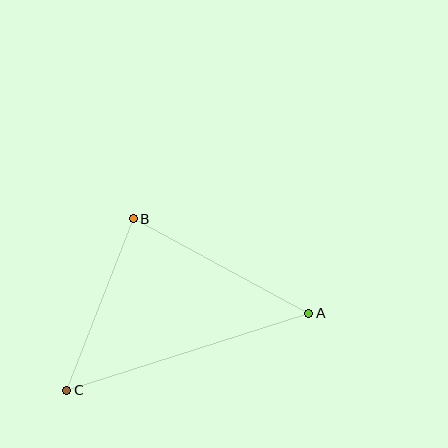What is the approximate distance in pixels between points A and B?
The distance between A and B is approximately 200 pixels.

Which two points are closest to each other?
Points B and C are closest to each other.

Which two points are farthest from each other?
Points A and C are farthest from each other.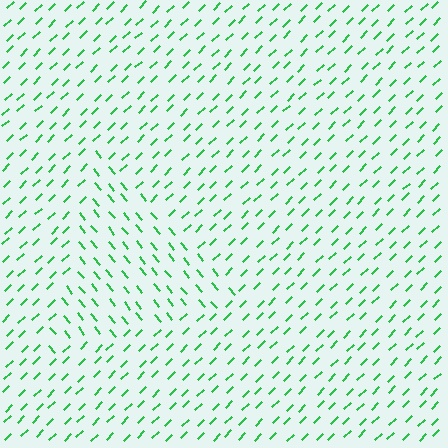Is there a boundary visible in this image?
Yes, there is a texture boundary formed by a change in line orientation.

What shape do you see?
I see a triangle.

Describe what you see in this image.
The image is filled with small green line segments. A triangle region in the image has lines oriented differently from the surrounding lines, creating a visible texture boundary.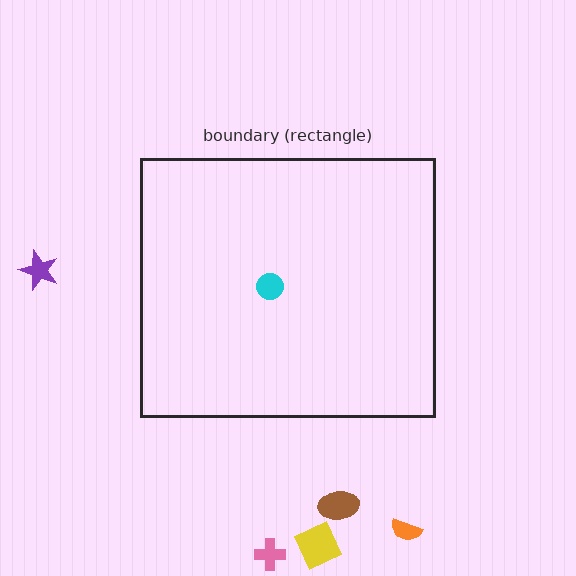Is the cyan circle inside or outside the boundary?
Inside.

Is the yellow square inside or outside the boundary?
Outside.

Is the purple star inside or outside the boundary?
Outside.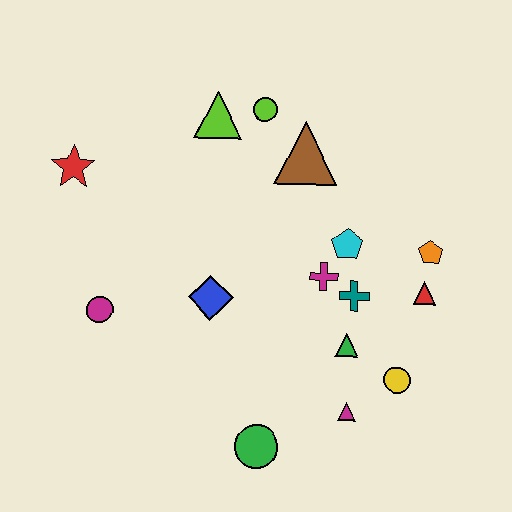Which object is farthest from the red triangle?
The red star is farthest from the red triangle.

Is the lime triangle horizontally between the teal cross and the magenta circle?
Yes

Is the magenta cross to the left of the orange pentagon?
Yes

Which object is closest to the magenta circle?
The blue diamond is closest to the magenta circle.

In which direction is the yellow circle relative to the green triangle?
The yellow circle is to the right of the green triangle.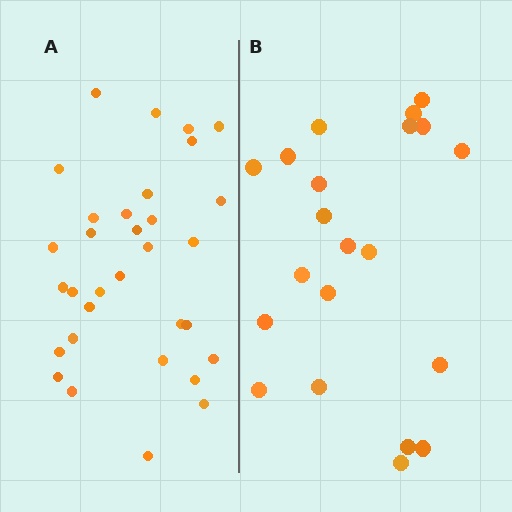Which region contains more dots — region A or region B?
Region A (the left region) has more dots.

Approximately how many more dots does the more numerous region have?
Region A has roughly 12 or so more dots than region B.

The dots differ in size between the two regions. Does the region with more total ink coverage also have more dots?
No. Region B has more total ink coverage because its dots are larger, but region A actually contains more individual dots. Total area can be misleading — the number of items is what matters here.